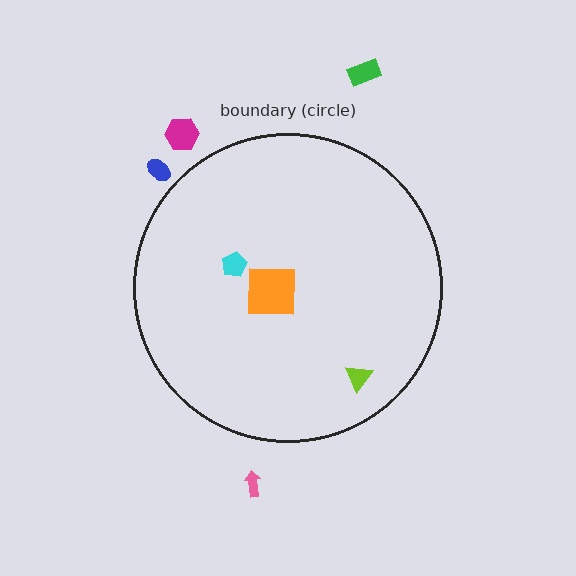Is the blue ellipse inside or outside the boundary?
Outside.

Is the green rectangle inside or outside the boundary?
Outside.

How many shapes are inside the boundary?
3 inside, 4 outside.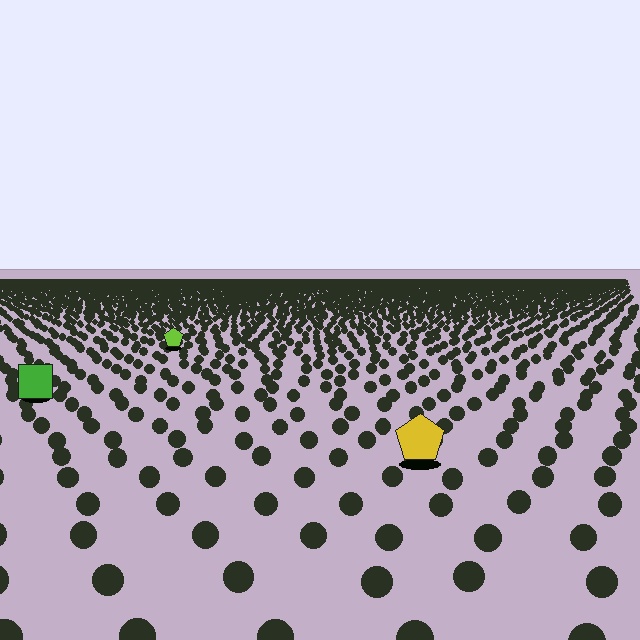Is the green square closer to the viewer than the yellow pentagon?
No. The yellow pentagon is closer — you can tell from the texture gradient: the ground texture is coarser near it.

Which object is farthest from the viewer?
The lime pentagon is farthest from the viewer. It appears smaller and the ground texture around it is denser.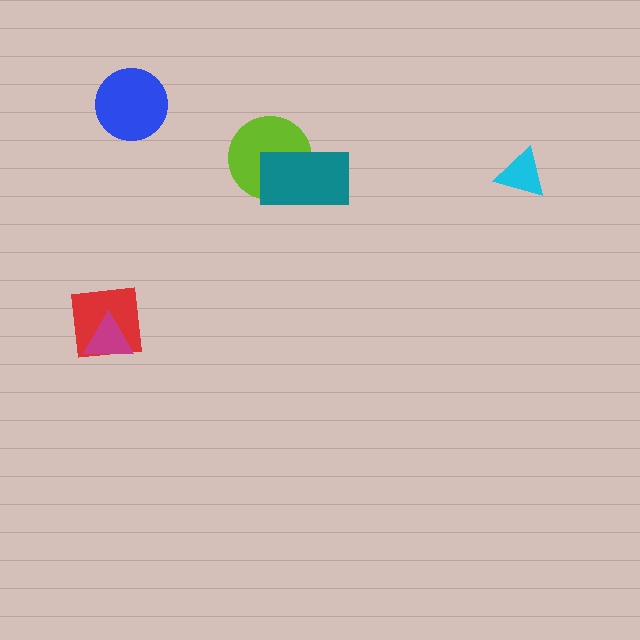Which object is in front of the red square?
The magenta triangle is in front of the red square.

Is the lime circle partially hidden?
Yes, it is partially covered by another shape.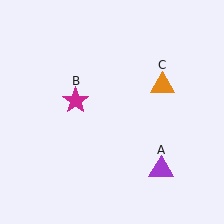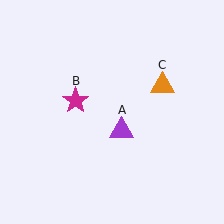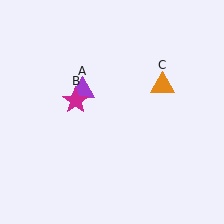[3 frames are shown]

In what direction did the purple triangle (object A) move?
The purple triangle (object A) moved up and to the left.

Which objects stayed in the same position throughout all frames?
Magenta star (object B) and orange triangle (object C) remained stationary.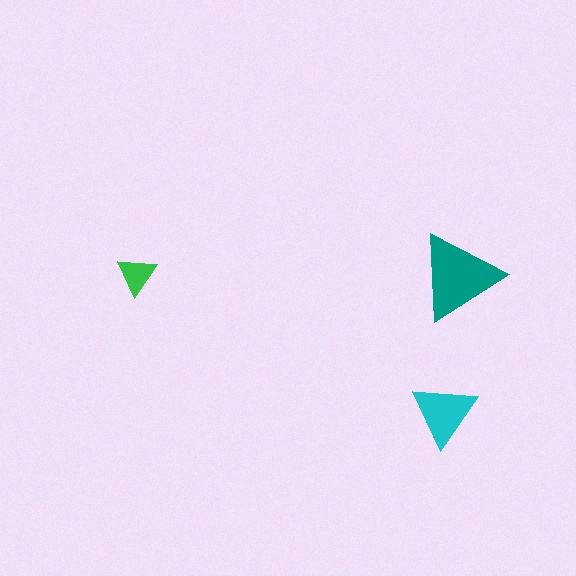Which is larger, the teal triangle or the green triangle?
The teal one.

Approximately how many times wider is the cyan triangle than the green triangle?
About 1.5 times wider.